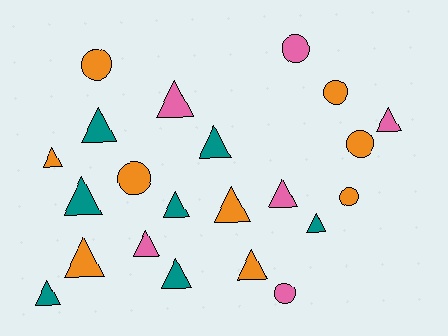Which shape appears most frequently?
Triangle, with 15 objects.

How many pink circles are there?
There are 2 pink circles.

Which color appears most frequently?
Orange, with 9 objects.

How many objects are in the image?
There are 22 objects.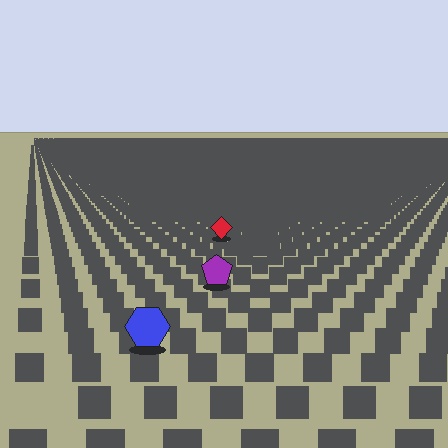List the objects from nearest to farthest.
From nearest to farthest: the blue hexagon, the purple pentagon, the red diamond.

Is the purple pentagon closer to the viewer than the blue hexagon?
No. The blue hexagon is closer — you can tell from the texture gradient: the ground texture is coarser near it.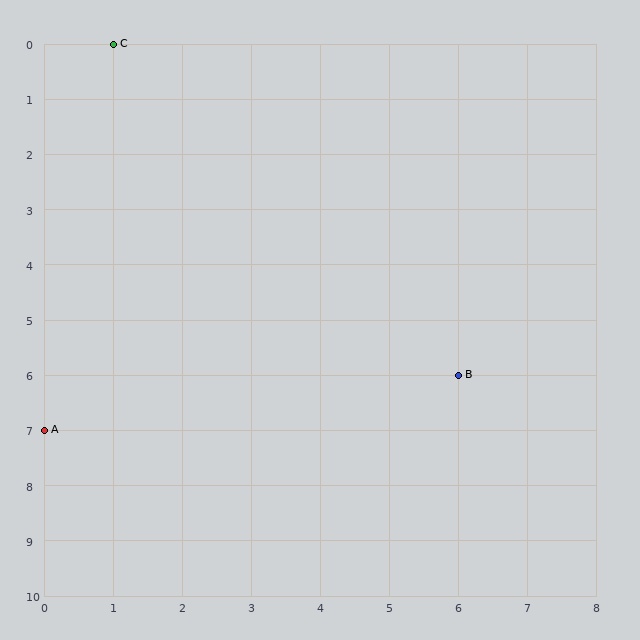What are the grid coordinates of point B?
Point B is at grid coordinates (6, 6).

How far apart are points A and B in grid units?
Points A and B are 6 columns and 1 row apart (about 6.1 grid units diagonally).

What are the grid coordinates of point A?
Point A is at grid coordinates (0, 7).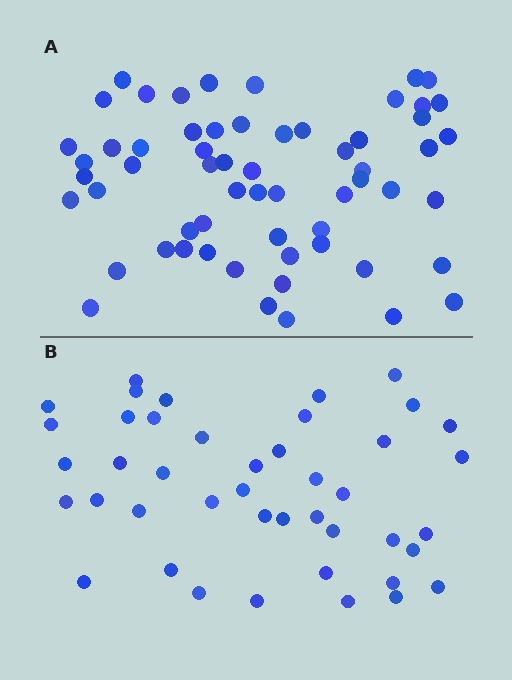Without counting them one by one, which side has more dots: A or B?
Region A (the top region) has more dots.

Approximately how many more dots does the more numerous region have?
Region A has approximately 15 more dots than region B.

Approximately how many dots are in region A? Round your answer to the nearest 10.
About 60 dots.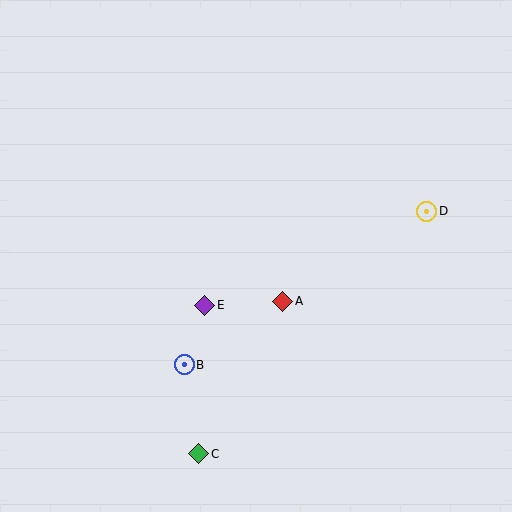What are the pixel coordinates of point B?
Point B is at (184, 365).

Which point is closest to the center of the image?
Point A at (283, 301) is closest to the center.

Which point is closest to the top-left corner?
Point E is closest to the top-left corner.